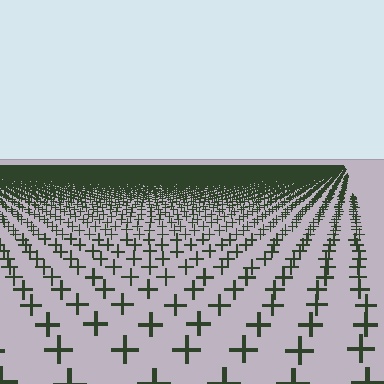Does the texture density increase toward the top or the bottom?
Density increases toward the top.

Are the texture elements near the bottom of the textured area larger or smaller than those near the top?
Larger. Near the bottom, elements are closer to the viewer and appear at a bigger on-screen size.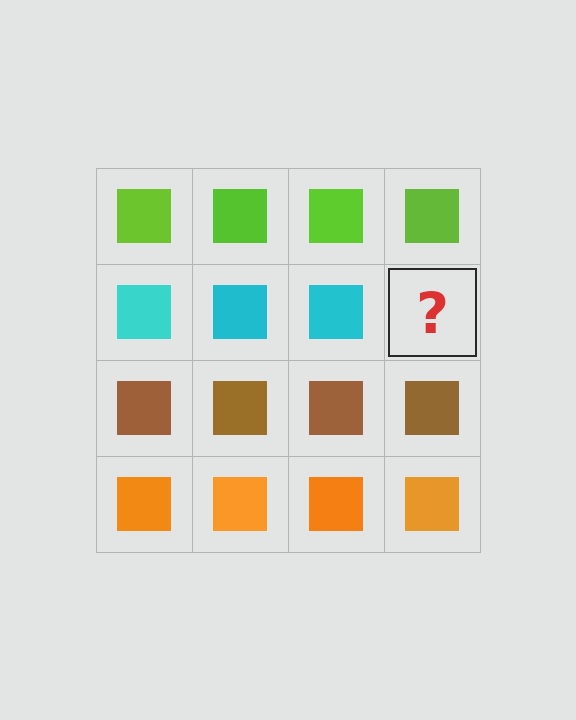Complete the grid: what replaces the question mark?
The question mark should be replaced with a cyan square.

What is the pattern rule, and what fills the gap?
The rule is that each row has a consistent color. The gap should be filled with a cyan square.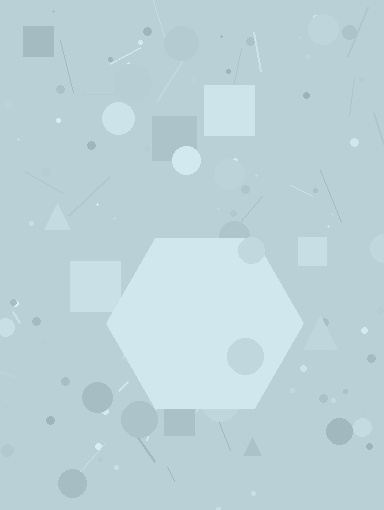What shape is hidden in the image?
A hexagon is hidden in the image.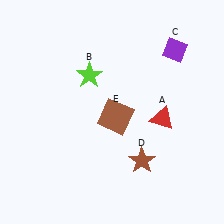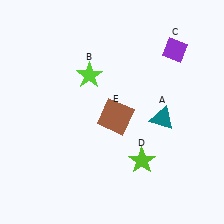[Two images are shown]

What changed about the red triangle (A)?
In Image 1, A is red. In Image 2, it changed to teal.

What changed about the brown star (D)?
In Image 1, D is brown. In Image 2, it changed to lime.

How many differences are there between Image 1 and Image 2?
There are 2 differences between the two images.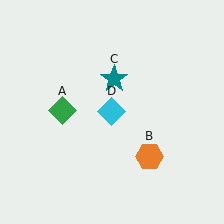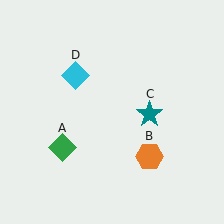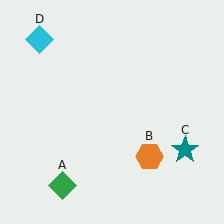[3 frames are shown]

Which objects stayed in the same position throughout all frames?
Orange hexagon (object B) remained stationary.